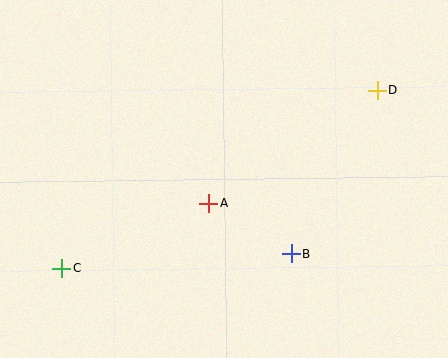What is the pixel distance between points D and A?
The distance between D and A is 203 pixels.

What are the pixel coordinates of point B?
Point B is at (291, 254).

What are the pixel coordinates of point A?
Point A is at (209, 203).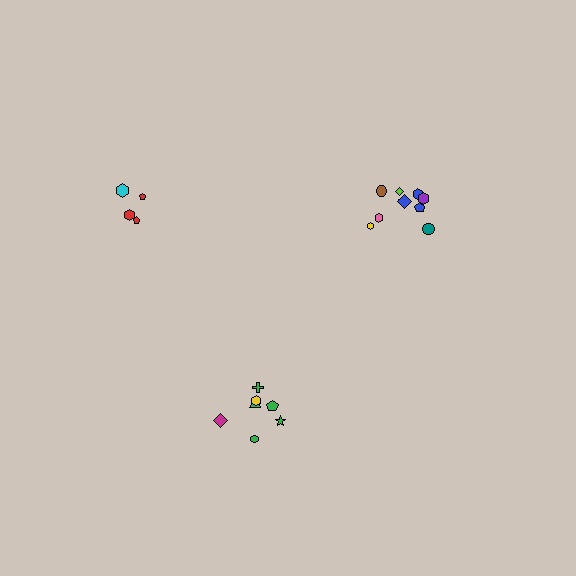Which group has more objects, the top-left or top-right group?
The top-right group.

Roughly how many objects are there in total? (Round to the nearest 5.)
Roughly 20 objects in total.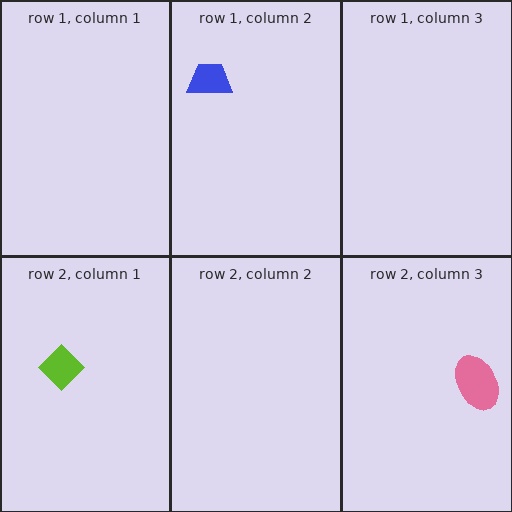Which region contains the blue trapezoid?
The row 1, column 2 region.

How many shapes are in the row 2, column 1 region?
1.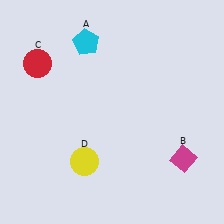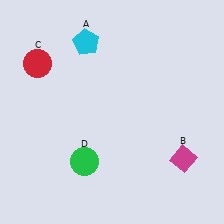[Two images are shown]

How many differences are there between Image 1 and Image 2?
There is 1 difference between the two images.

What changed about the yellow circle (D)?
In Image 1, D is yellow. In Image 2, it changed to green.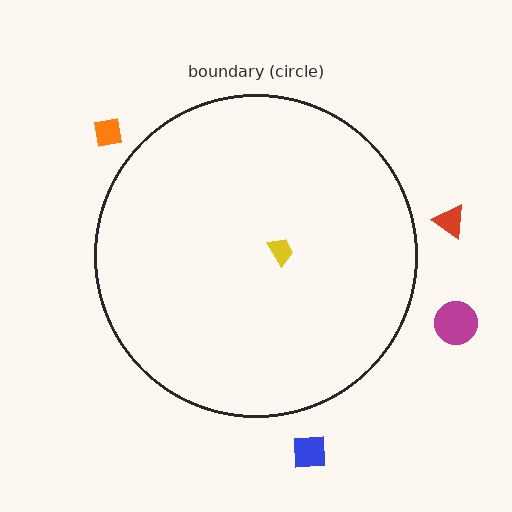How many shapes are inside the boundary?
1 inside, 4 outside.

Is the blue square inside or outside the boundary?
Outside.